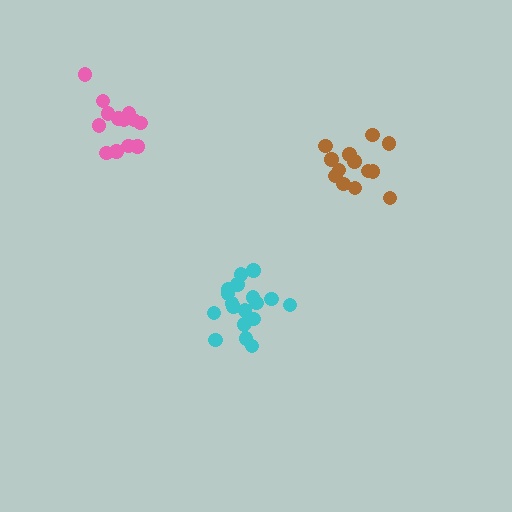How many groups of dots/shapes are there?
There are 3 groups.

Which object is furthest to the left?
The pink cluster is leftmost.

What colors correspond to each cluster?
The clusters are colored: cyan, brown, pink.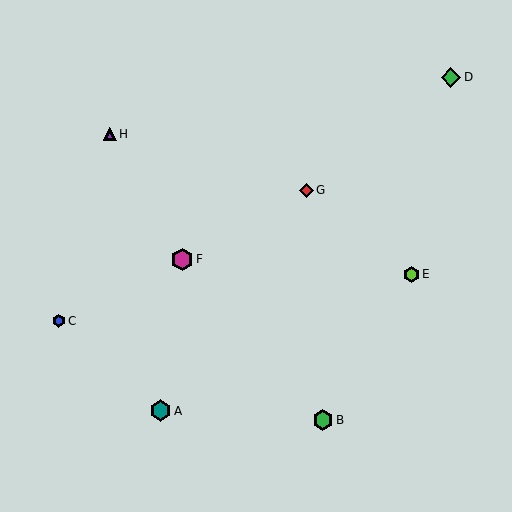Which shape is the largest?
The magenta hexagon (labeled F) is the largest.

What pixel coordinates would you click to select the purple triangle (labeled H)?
Click at (110, 134) to select the purple triangle H.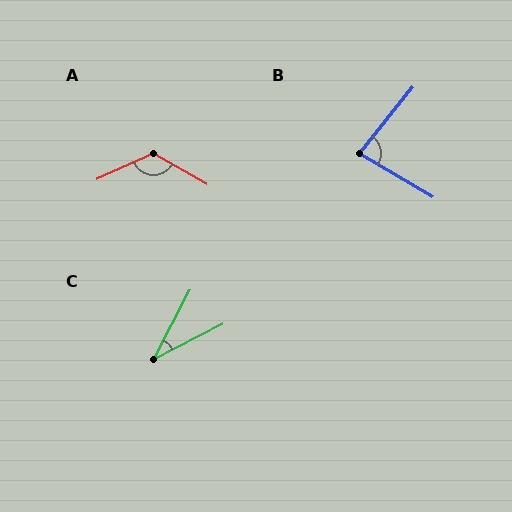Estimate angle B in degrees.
Approximately 82 degrees.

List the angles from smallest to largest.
C (35°), B (82°), A (126°).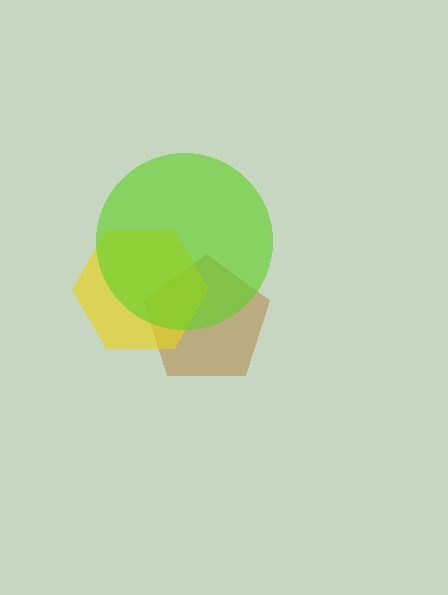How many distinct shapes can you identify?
There are 3 distinct shapes: a brown pentagon, a yellow hexagon, a lime circle.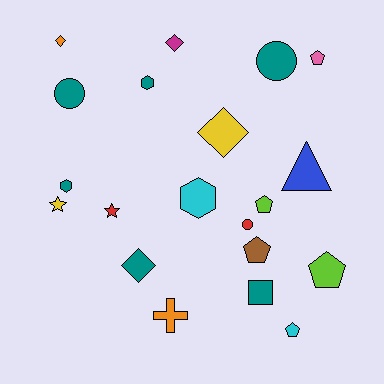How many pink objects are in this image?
There is 1 pink object.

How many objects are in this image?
There are 20 objects.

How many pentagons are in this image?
There are 5 pentagons.